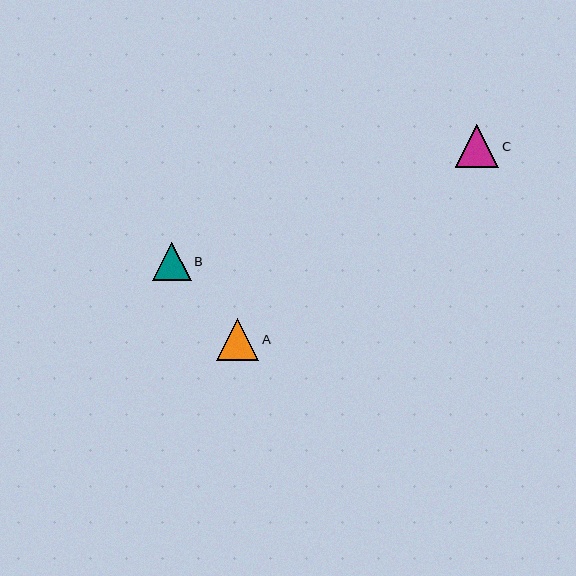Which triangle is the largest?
Triangle C is the largest with a size of approximately 43 pixels.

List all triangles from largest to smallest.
From largest to smallest: C, A, B.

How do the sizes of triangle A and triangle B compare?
Triangle A and triangle B are approximately the same size.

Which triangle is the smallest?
Triangle B is the smallest with a size of approximately 39 pixels.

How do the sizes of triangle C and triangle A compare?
Triangle C and triangle A are approximately the same size.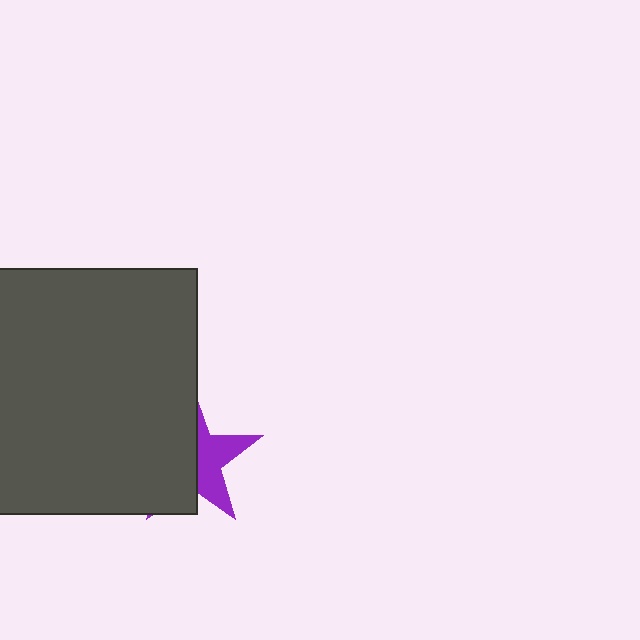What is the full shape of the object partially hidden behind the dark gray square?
The partially hidden object is a purple star.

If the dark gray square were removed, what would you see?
You would see the complete purple star.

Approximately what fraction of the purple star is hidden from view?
Roughly 59% of the purple star is hidden behind the dark gray square.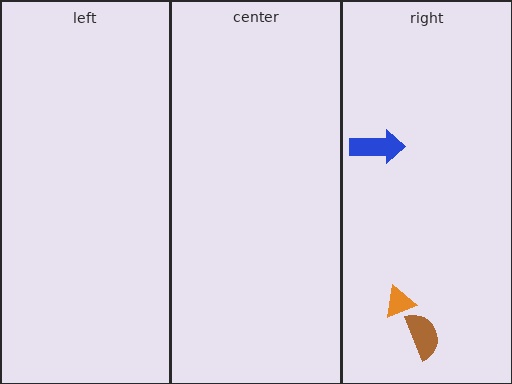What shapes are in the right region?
The orange triangle, the brown semicircle, the blue arrow.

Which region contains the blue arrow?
The right region.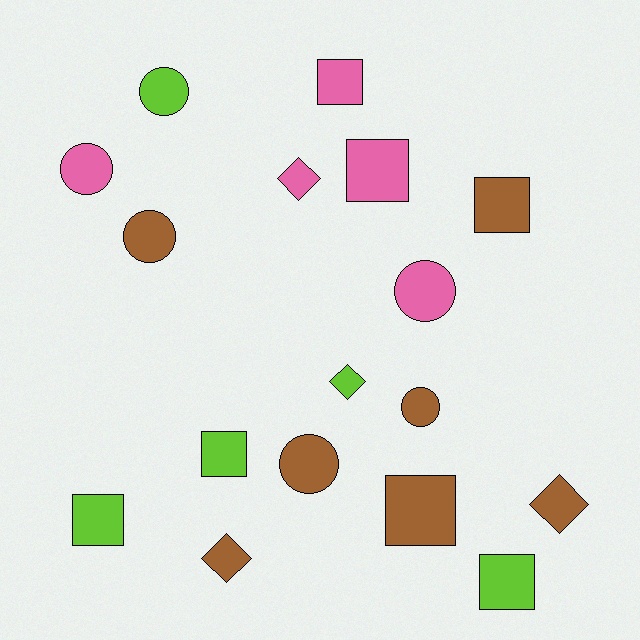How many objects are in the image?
There are 17 objects.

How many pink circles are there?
There are 2 pink circles.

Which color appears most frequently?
Brown, with 7 objects.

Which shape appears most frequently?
Square, with 7 objects.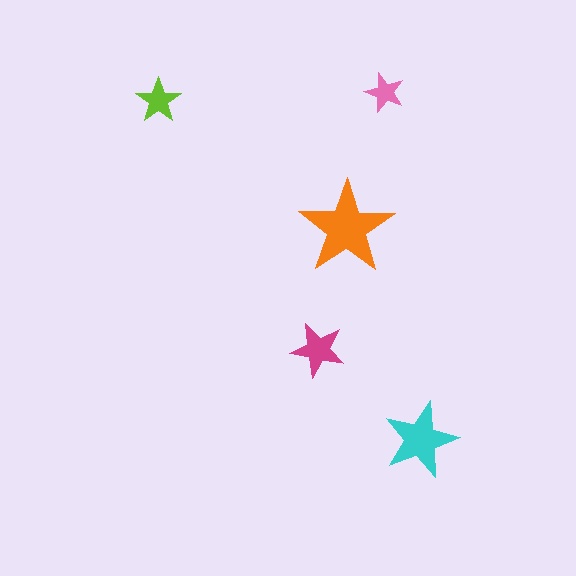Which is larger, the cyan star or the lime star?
The cyan one.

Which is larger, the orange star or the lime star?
The orange one.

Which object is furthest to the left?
The lime star is leftmost.